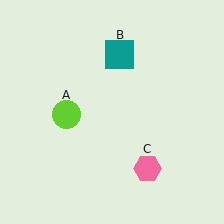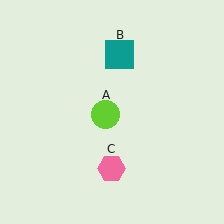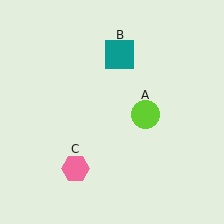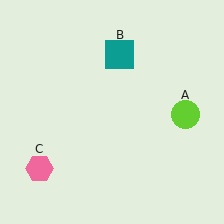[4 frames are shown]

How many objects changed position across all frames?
2 objects changed position: lime circle (object A), pink hexagon (object C).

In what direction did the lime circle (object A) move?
The lime circle (object A) moved right.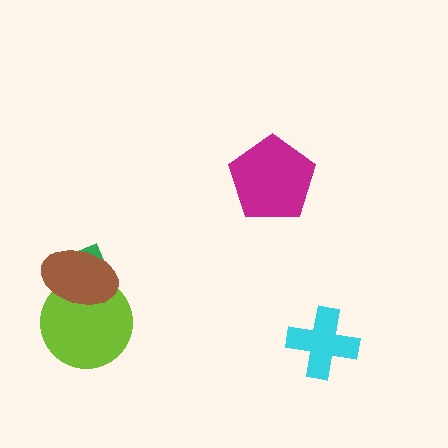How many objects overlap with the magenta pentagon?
0 objects overlap with the magenta pentagon.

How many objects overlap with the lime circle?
2 objects overlap with the lime circle.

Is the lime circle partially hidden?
Yes, it is partially covered by another shape.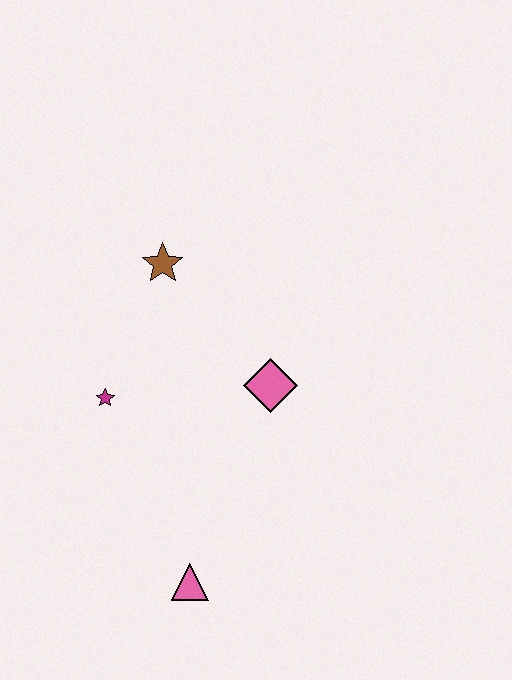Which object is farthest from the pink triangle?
The brown star is farthest from the pink triangle.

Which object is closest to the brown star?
The magenta star is closest to the brown star.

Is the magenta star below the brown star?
Yes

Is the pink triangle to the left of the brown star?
No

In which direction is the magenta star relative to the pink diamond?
The magenta star is to the left of the pink diamond.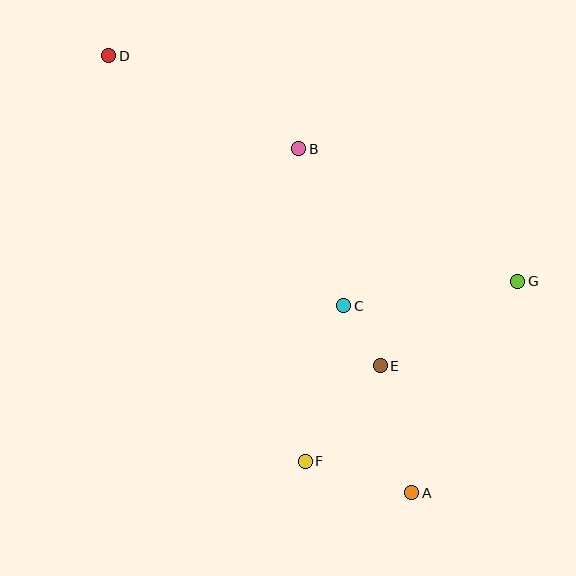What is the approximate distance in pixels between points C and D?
The distance between C and D is approximately 343 pixels.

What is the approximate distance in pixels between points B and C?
The distance between B and C is approximately 163 pixels.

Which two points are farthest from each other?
Points A and D are farthest from each other.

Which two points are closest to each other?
Points C and E are closest to each other.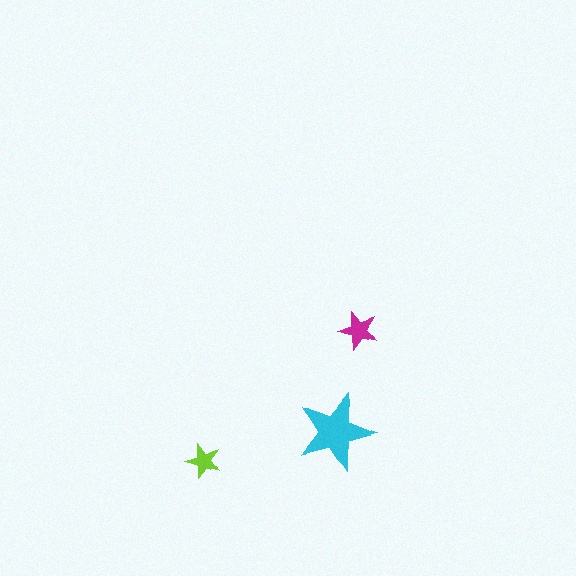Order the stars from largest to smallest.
the cyan one, the magenta one, the lime one.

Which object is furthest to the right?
The magenta star is rightmost.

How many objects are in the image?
There are 3 objects in the image.